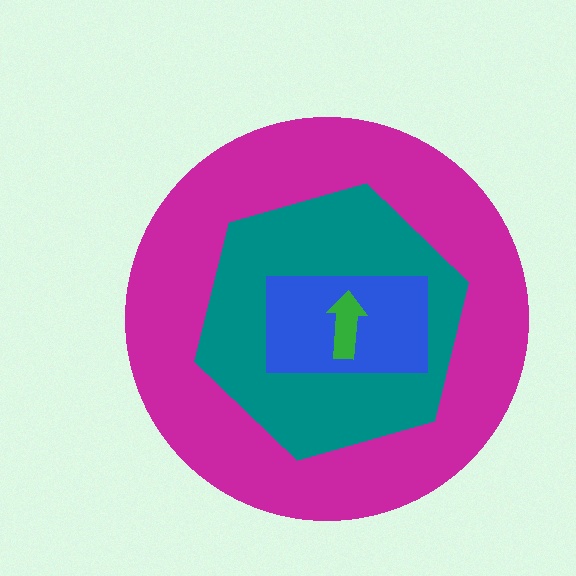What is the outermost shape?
The magenta circle.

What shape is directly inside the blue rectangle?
The green arrow.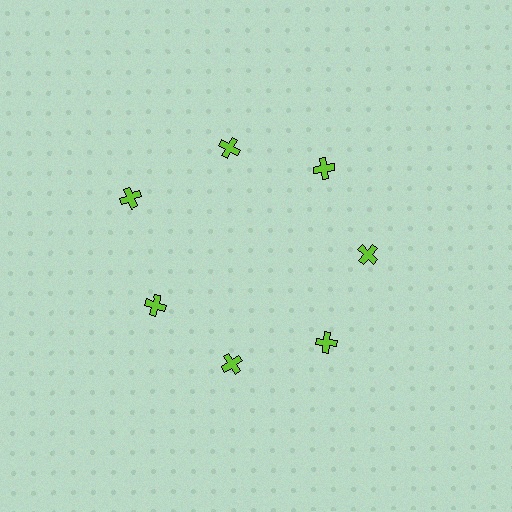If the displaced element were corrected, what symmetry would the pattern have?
It would have 7-fold rotational symmetry — the pattern would map onto itself every 51 degrees.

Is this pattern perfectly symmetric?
No. The 7 lime crosses are arranged in a ring, but one element near the 10 o'clock position is pushed outward from the center, breaking the 7-fold rotational symmetry.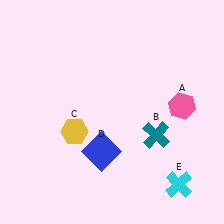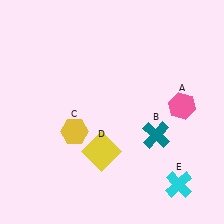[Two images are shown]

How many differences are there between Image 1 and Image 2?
There is 1 difference between the two images.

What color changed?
The square (D) changed from blue in Image 1 to yellow in Image 2.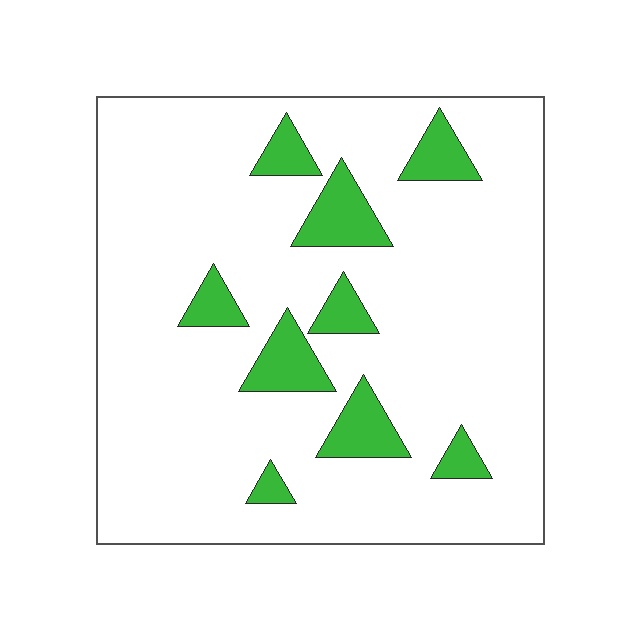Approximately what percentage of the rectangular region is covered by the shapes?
Approximately 15%.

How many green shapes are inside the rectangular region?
9.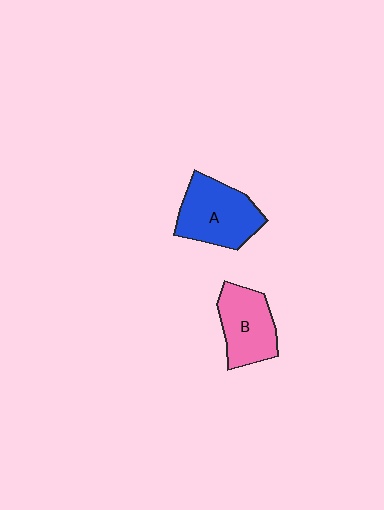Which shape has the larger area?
Shape A (blue).